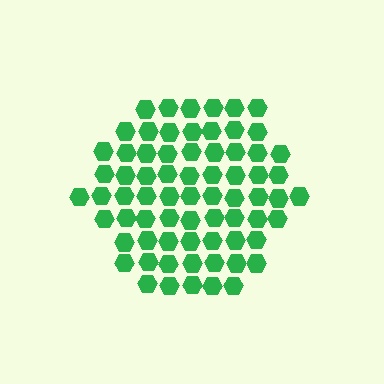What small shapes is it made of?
It is made of small hexagons.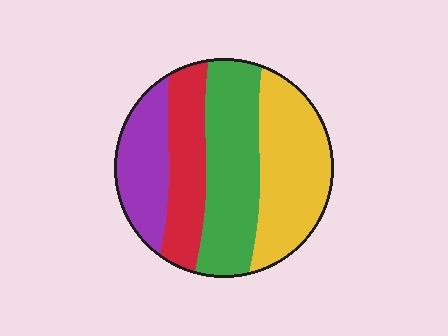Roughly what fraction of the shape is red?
Red takes up about one fifth (1/5) of the shape.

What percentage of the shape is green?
Green covers roughly 30% of the shape.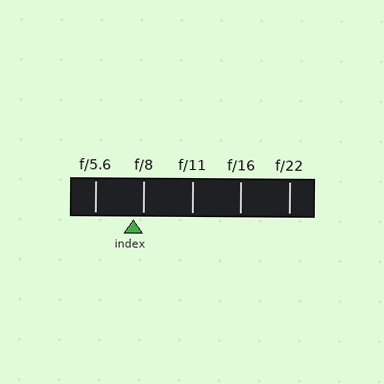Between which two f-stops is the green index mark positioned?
The index mark is between f/5.6 and f/8.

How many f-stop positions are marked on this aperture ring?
There are 5 f-stop positions marked.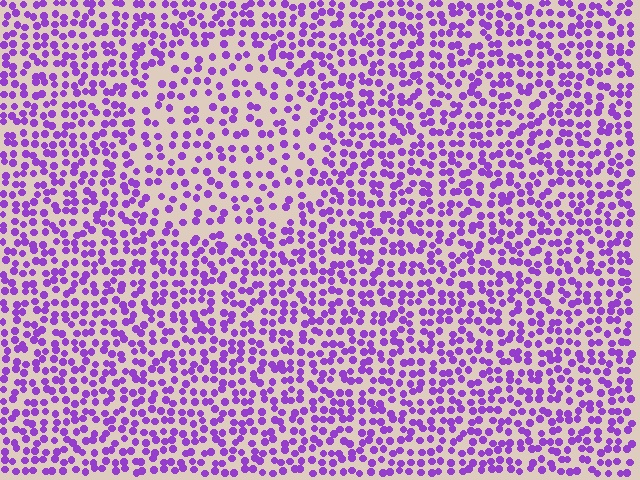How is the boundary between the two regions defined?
The boundary is defined by a change in element density (approximately 1.6x ratio). All elements are the same color, size, and shape.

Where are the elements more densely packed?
The elements are more densely packed outside the circle boundary.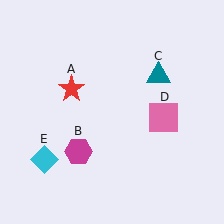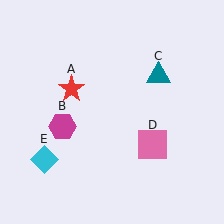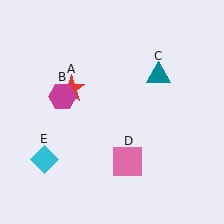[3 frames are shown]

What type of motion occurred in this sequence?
The magenta hexagon (object B), pink square (object D) rotated clockwise around the center of the scene.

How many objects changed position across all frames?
2 objects changed position: magenta hexagon (object B), pink square (object D).